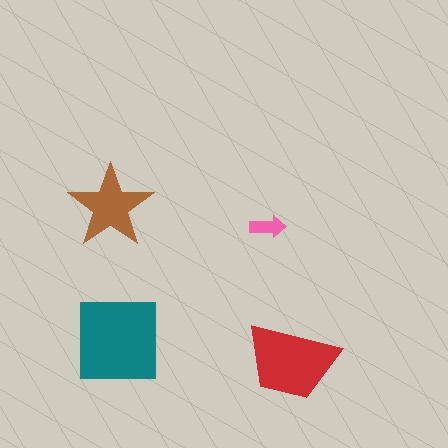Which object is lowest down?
The red trapezoid is bottommost.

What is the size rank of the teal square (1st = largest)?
1st.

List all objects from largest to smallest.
The teal square, the red trapezoid, the brown star, the pink arrow.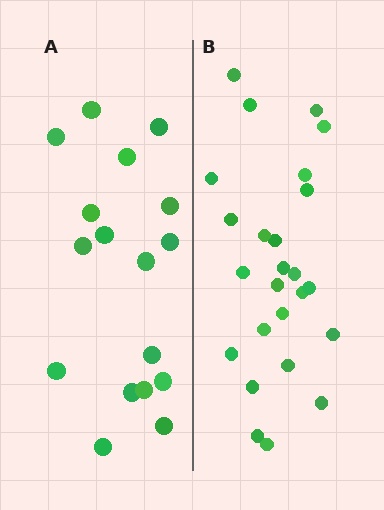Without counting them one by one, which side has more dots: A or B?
Region B (the right region) has more dots.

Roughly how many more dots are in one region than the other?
Region B has roughly 8 or so more dots than region A.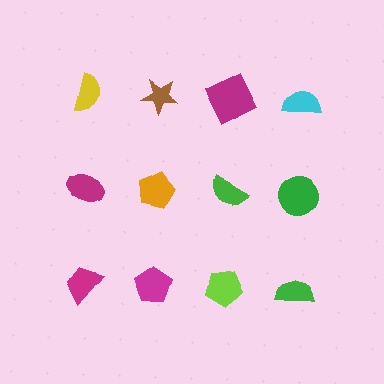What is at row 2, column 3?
A green semicircle.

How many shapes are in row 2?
4 shapes.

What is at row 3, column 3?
A lime pentagon.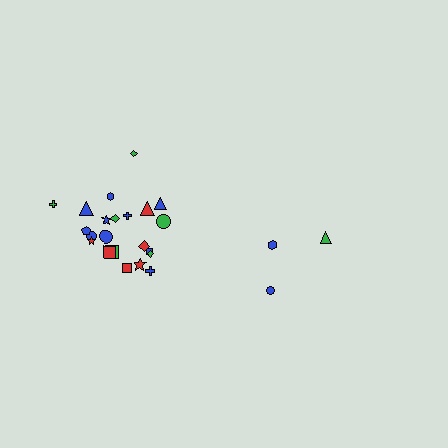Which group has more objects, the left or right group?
The left group.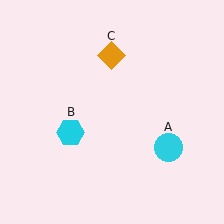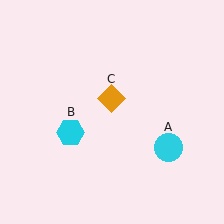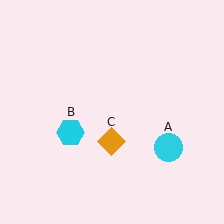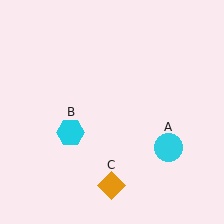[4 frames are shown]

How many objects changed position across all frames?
1 object changed position: orange diamond (object C).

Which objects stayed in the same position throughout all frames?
Cyan circle (object A) and cyan hexagon (object B) remained stationary.